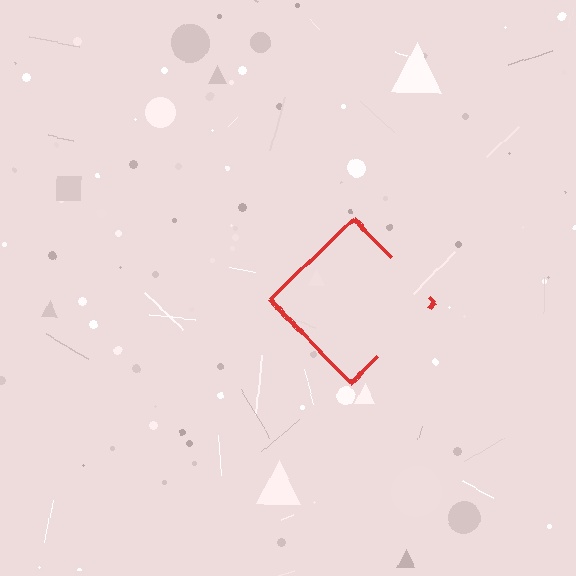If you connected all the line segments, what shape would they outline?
They would outline a diamond.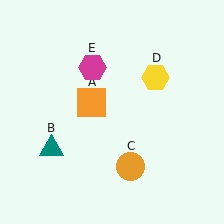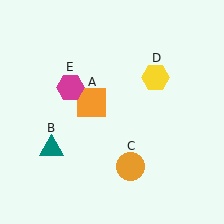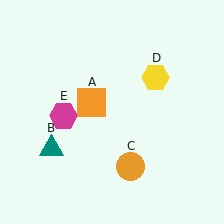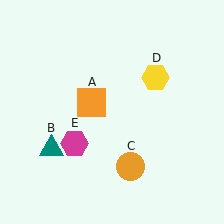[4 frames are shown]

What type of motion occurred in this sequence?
The magenta hexagon (object E) rotated counterclockwise around the center of the scene.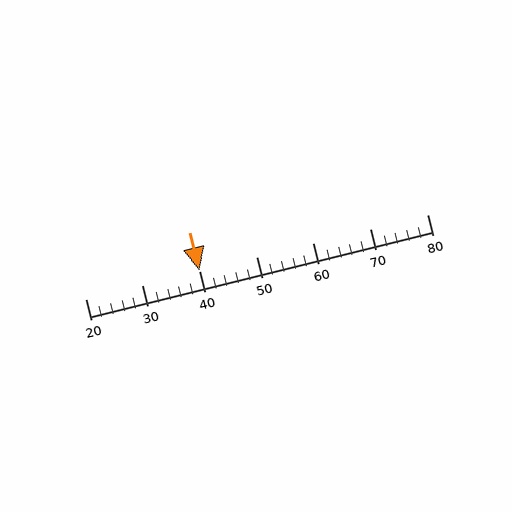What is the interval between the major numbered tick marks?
The major tick marks are spaced 10 units apart.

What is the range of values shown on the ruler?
The ruler shows values from 20 to 80.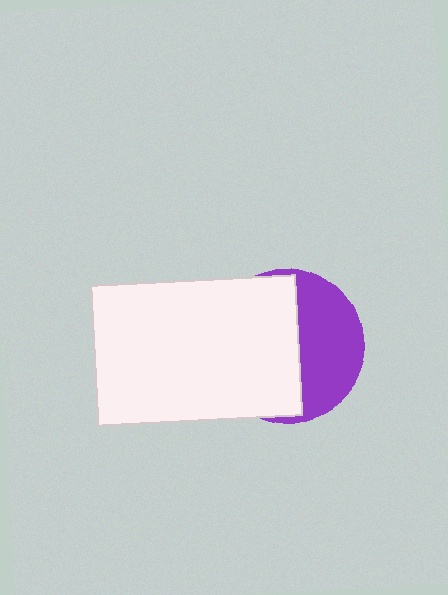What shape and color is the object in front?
The object in front is a white rectangle.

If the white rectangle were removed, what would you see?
You would see the complete purple circle.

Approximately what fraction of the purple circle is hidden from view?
Roughly 58% of the purple circle is hidden behind the white rectangle.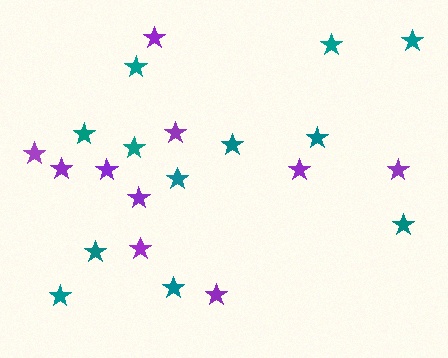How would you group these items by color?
There are 2 groups: one group of purple stars (10) and one group of teal stars (12).